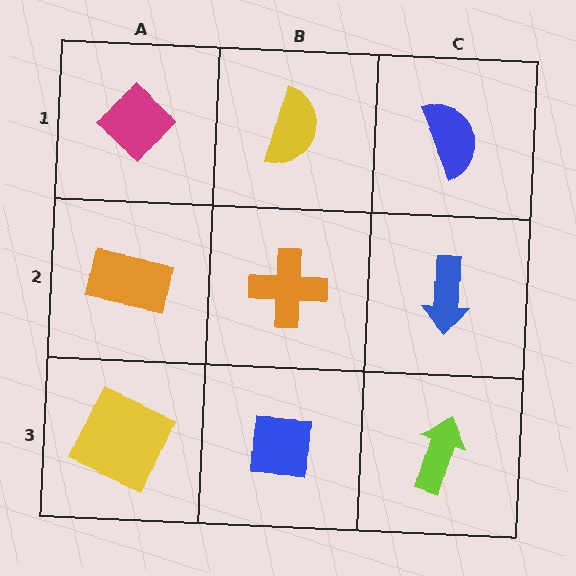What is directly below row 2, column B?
A blue square.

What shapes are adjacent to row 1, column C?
A blue arrow (row 2, column C), a yellow semicircle (row 1, column B).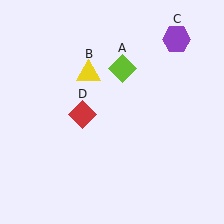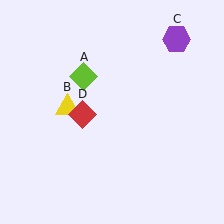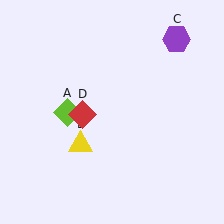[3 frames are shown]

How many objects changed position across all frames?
2 objects changed position: lime diamond (object A), yellow triangle (object B).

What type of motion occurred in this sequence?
The lime diamond (object A), yellow triangle (object B) rotated counterclockwise around the center of the scene.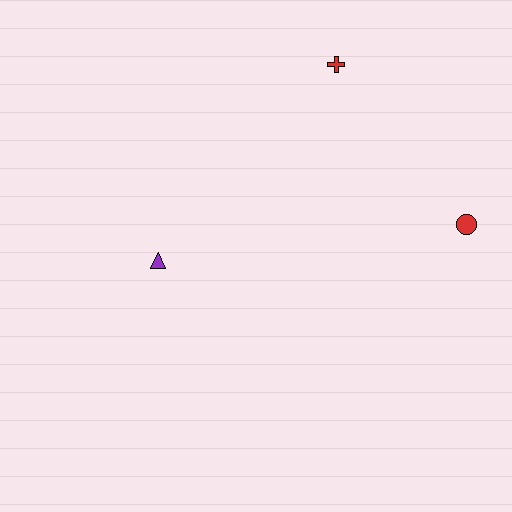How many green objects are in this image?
There are no green objects.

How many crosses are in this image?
There is 1 cross.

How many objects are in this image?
There are 3 objects.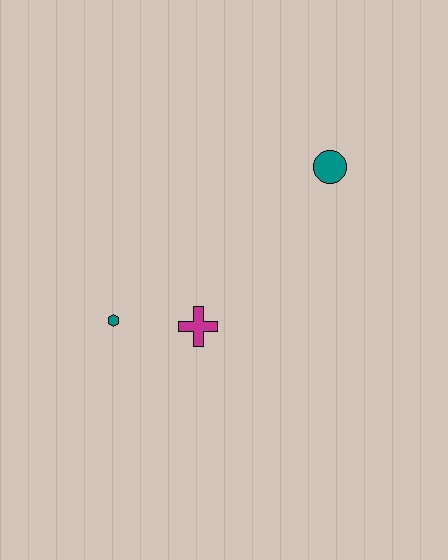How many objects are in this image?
There are 3 objects.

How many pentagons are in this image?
There are no pentagons.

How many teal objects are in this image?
There are 2 teal objects.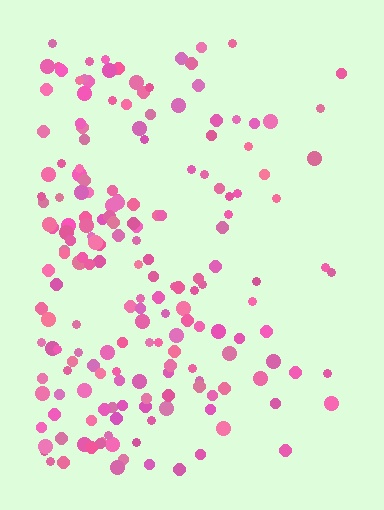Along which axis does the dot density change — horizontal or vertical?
Horizontal.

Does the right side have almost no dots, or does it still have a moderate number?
Still a moderate number, just noticeably fewer than the left.